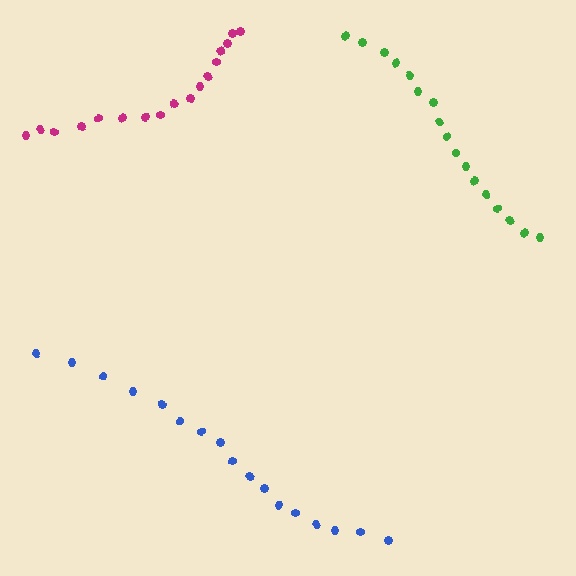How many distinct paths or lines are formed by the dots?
There are 3 distinct paths.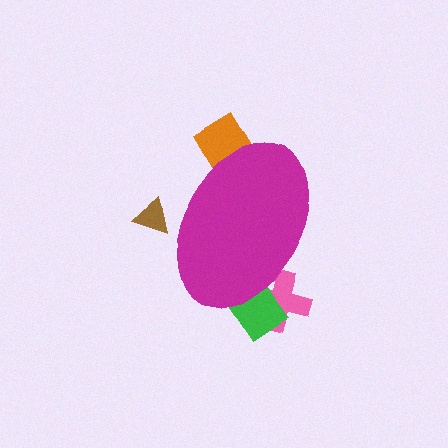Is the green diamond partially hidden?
Yes, the green diamond is partially hidden behind the magenta ellipse.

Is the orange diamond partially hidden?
Yes, the orange diamond is partially hidden behind the magenta ellipse.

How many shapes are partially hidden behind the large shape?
4 shapes are partially hidden.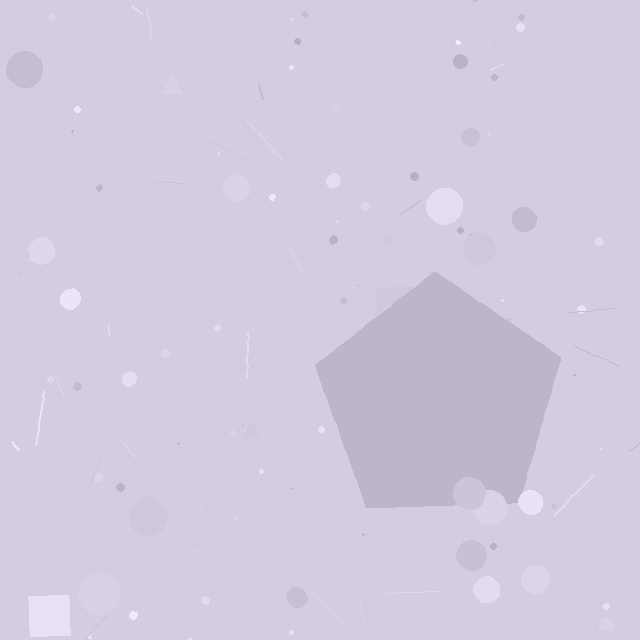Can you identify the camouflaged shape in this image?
The camouflaged shape is a pentagon.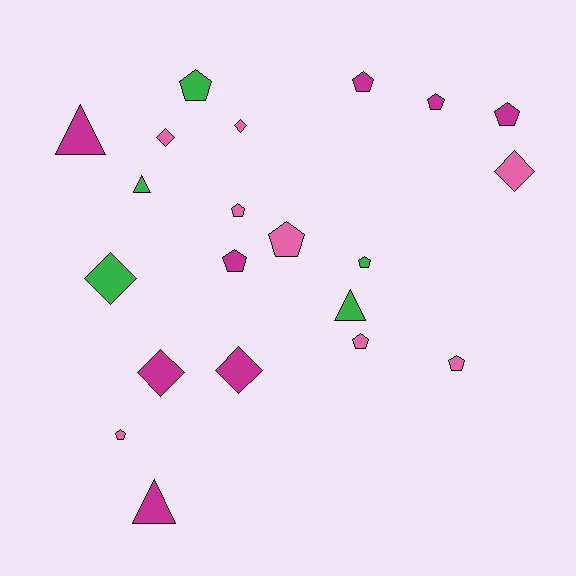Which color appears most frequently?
Magenta, with 8 objects.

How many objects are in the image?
There are 21 objects.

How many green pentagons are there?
There are 2 green pentagons.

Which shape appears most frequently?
Pentagon, with 11 objects.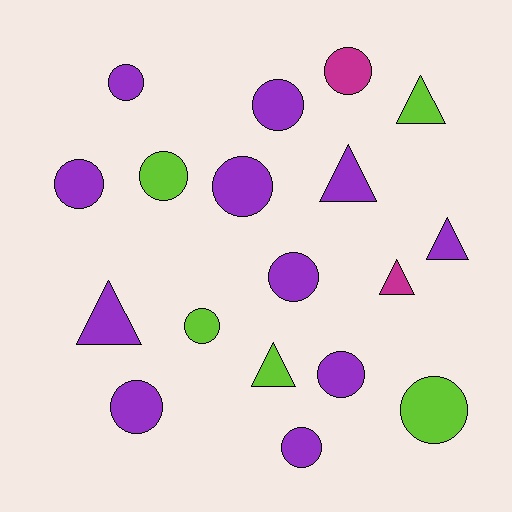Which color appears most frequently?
Purple, with 11 objects.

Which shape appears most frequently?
Circle, with 12 objects.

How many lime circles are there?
There are 3 lime circles.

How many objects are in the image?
There are 18 objects.